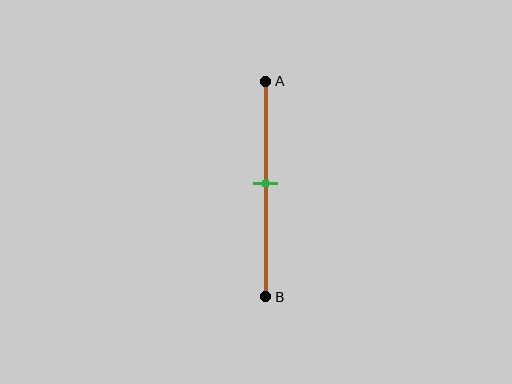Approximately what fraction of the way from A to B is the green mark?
The green mark is approximately 50% of the way from A to B.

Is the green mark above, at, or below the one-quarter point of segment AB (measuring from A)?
The green mark is below the one-quarter point of segment AB.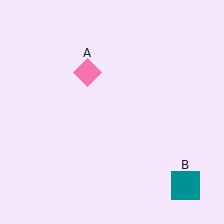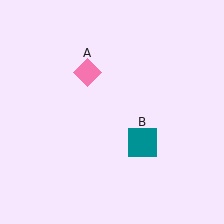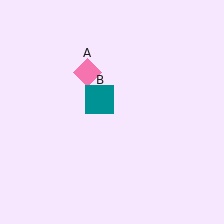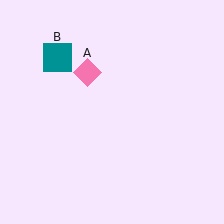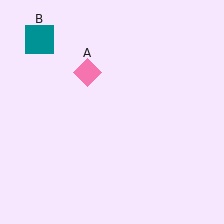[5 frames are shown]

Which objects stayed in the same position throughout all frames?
Pink diamond (object A) remained stationary.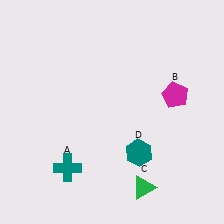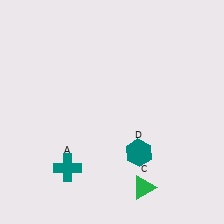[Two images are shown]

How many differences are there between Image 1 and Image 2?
There is 1 difference between the two images.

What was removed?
The magenta pentagon (B) was removed in Image 2.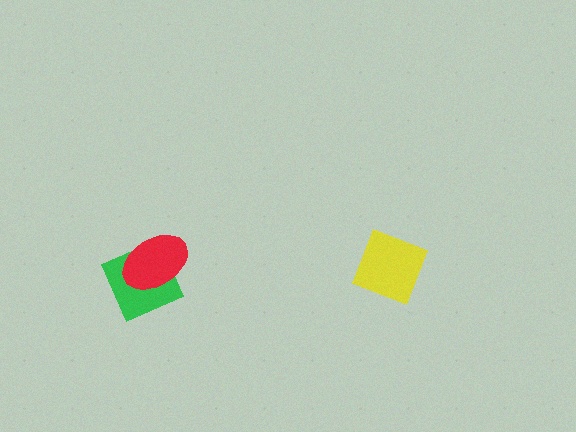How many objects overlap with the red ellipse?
1 object overlaps with the red ellipse.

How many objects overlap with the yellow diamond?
0 objects overlap with the yellow diamond.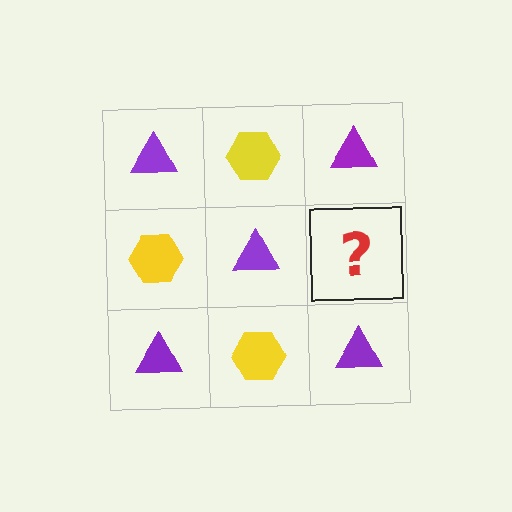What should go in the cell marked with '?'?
The missing cell should contain a yellow hexagon.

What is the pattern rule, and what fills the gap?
The rule is that it alternates purple triangle and yellow hexagon in a checkerboard pattern. The gap should be filled with a yellow hexagon.